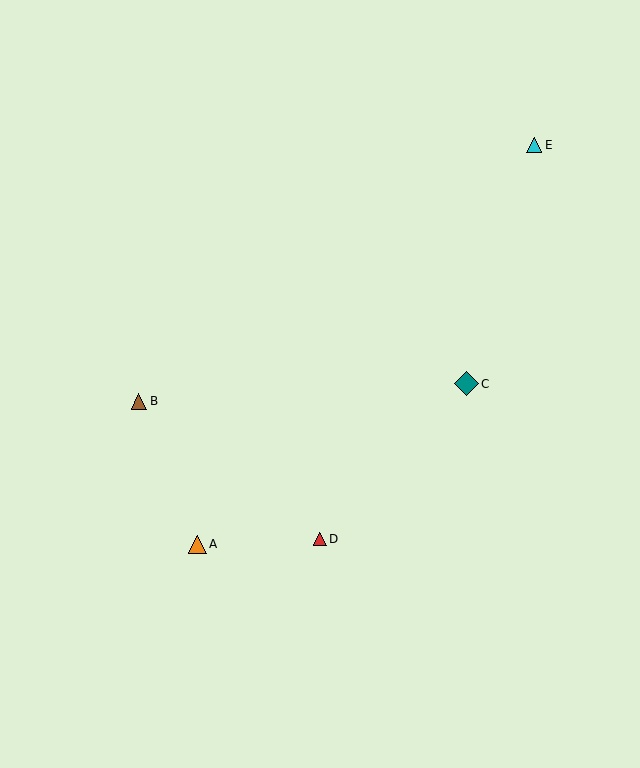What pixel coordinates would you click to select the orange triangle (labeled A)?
Click at (197, 544) to select the orange triangle A.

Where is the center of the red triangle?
The center of the red triangle is at (320, 539).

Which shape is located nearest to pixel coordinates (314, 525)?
The red triangle (labeled D) at (320, 539) is nearest to that location.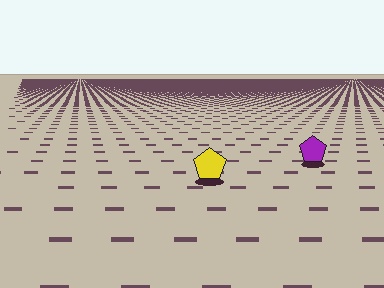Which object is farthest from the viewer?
The purple pentagon is farthest from the viewer. It appears smaller and the ground texture around it is denser.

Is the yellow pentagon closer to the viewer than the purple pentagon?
Yes. The yellow pentagon is closer — you can tell from the texture gradient: the ground texture is coarser near it.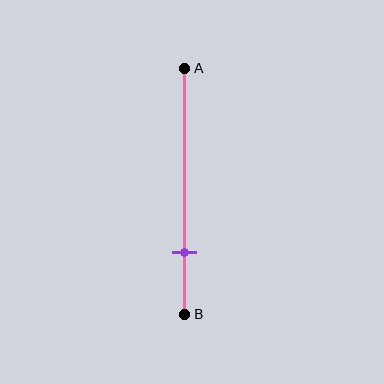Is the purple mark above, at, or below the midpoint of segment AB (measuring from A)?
The purple mark is below the midpoint of segment AB.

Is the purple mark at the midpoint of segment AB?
No, the mark is at about 75% from A, not at the 50% midpoint.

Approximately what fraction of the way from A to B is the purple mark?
The purple mark is approximately 75% of the way from A to B.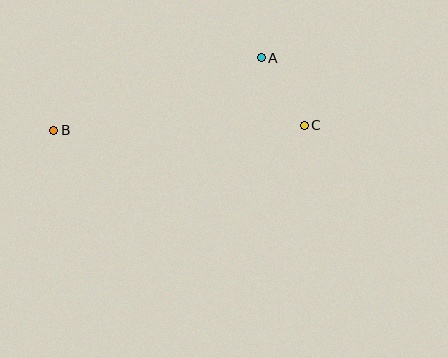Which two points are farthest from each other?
Points B and C are farthest from each other.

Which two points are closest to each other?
Points A and C are closest to each other.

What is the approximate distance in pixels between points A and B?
The distance between A and B is approximately 220 pixels.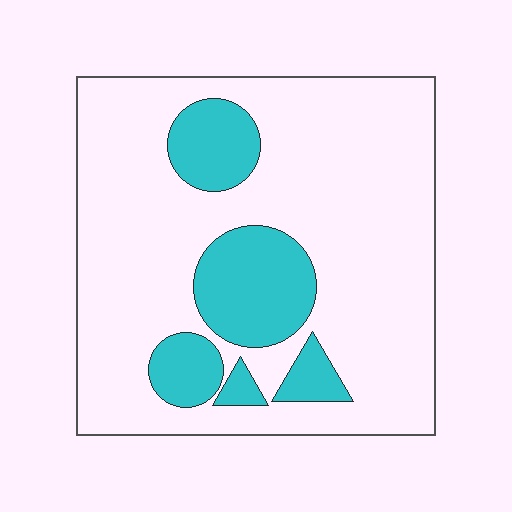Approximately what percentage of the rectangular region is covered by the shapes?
Approximately 20%.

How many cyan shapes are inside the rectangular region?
5.